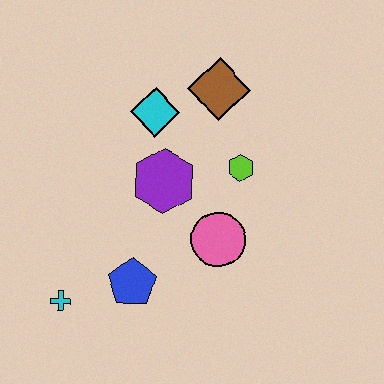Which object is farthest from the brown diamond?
The cyan cross is farthest from the brown diamond.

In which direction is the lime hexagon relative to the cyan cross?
The lime hexagon is to the right of the cyan cross.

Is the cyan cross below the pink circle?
Yes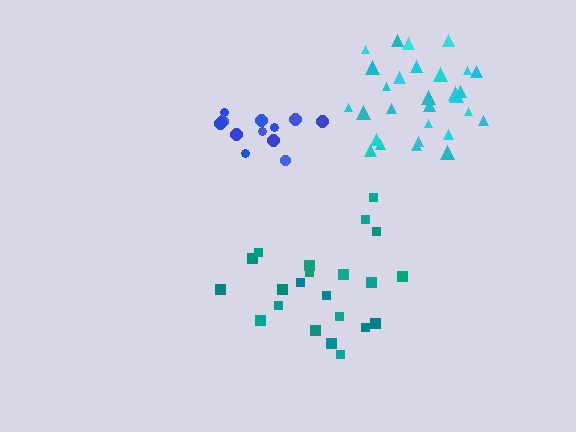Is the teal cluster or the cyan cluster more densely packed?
Cyan.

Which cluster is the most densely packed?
Blue.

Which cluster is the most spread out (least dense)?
Teal.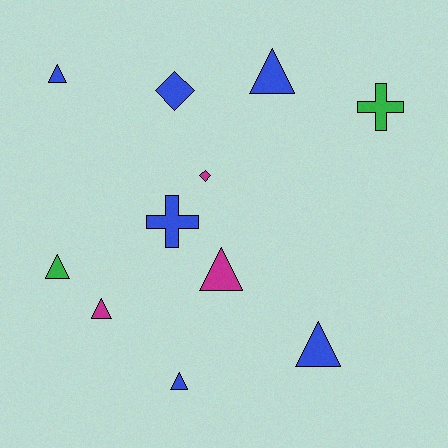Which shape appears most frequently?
Triangle, with 7 objects.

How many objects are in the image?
There are 11 objects.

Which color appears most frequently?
Blue, with 6 objects.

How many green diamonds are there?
There are no green diamonds.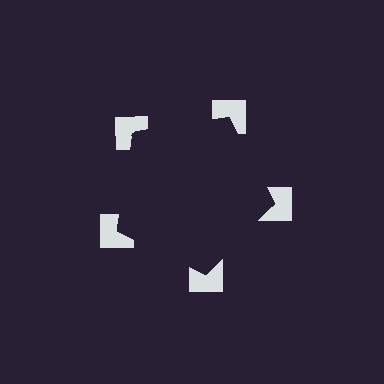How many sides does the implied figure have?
5 sides.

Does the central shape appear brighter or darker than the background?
It typically appears slightly darker than the background, even though no actual brightness change is drawn.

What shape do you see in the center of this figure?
An illusory pentagon — its edges are inferred from the aligned wedge cuts in the notched squares, not physically drawn.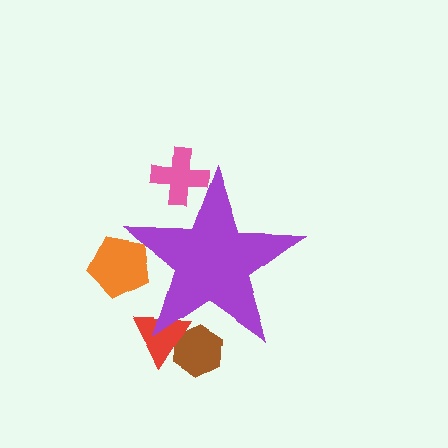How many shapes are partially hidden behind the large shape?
4 shapes are partially hidden.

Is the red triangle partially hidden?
Yes, the red triangle is partially hidden behind the purple star.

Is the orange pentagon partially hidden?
Yes, the orange pentagon is partially hidden behind the purple star.